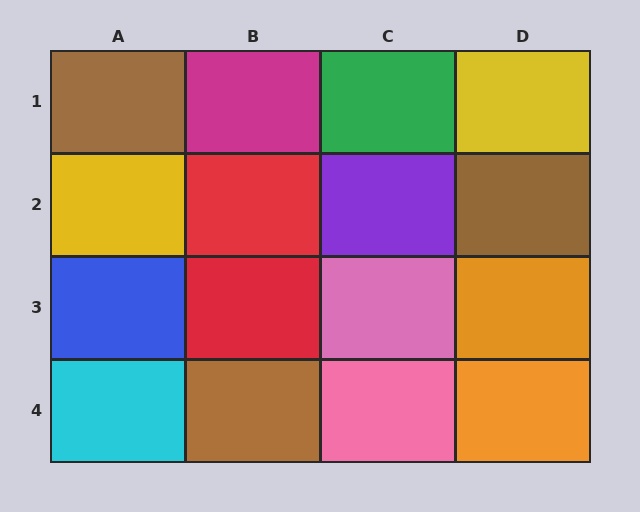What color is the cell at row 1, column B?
Magenta.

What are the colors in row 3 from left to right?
Blue, red, pink, orange.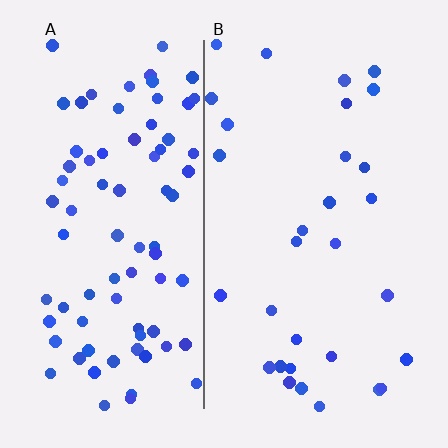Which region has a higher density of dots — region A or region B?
A (the left).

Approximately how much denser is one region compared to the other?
Approximately 2.6× — region A over region B.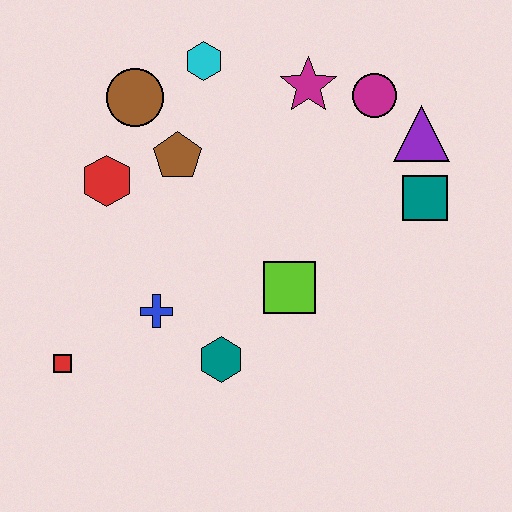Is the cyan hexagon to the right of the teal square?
No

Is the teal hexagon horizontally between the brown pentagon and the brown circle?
No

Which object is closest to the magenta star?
The magenta circle is closest to the magenta star.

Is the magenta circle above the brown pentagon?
Yes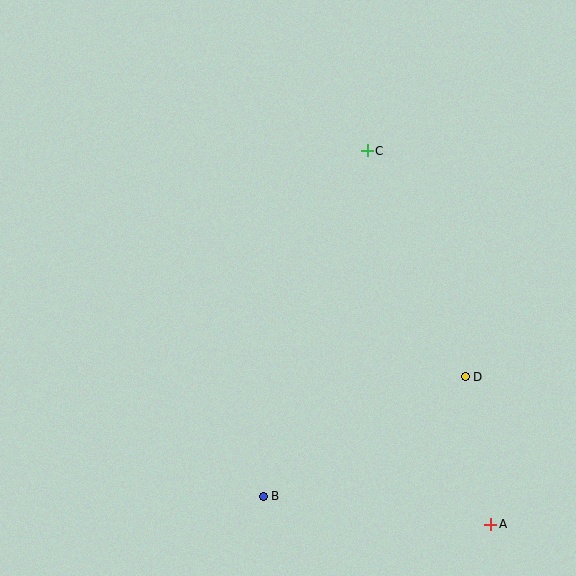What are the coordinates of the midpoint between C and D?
The midpoint between C and D is at (416, 264).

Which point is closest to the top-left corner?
Point C is closest to the top-left corner.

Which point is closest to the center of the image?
Point C at (367, 151) is closest to the center.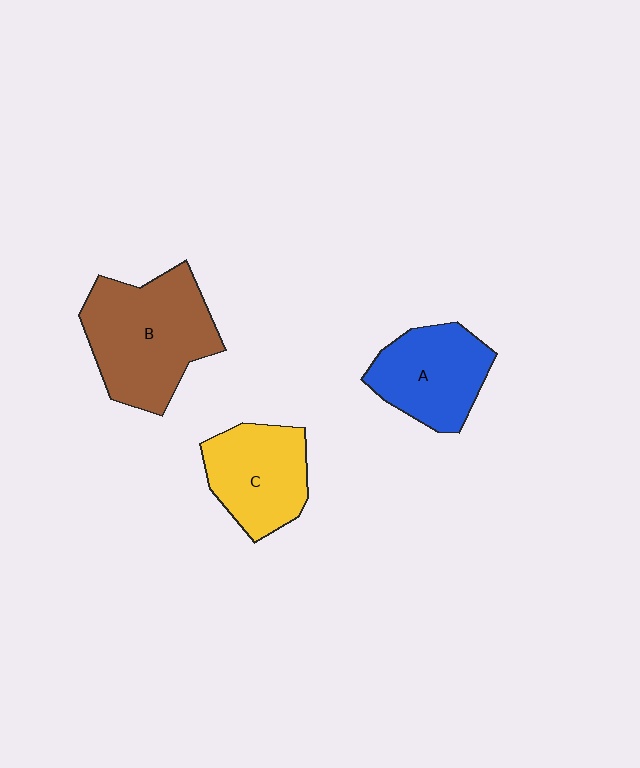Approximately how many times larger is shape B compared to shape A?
Approximately 1.4 times.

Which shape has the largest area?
Shape B (brown).